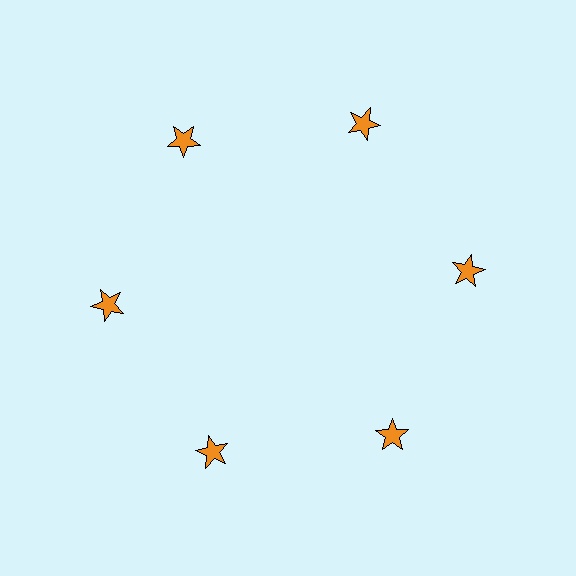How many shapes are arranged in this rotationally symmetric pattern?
There are 6 shapes, arranged in 6 groups of 1.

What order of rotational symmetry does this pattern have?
This pattern has 6-fold rotational symmetry.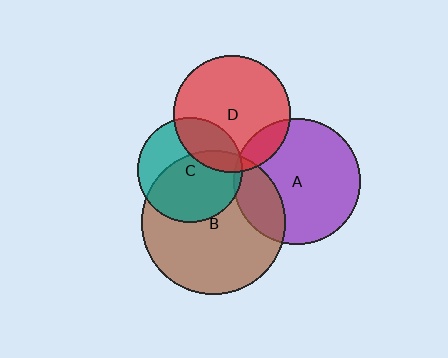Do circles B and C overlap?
Yes.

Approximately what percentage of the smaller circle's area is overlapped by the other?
Approximately 60%.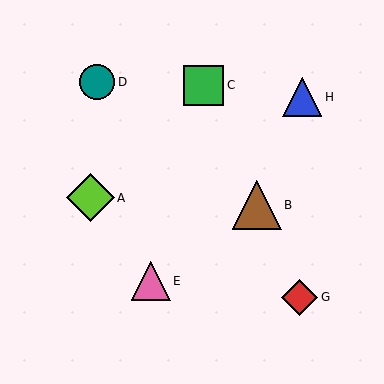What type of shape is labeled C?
Shape C is a green square.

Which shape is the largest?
The brown triangle (labeled B) is the largest.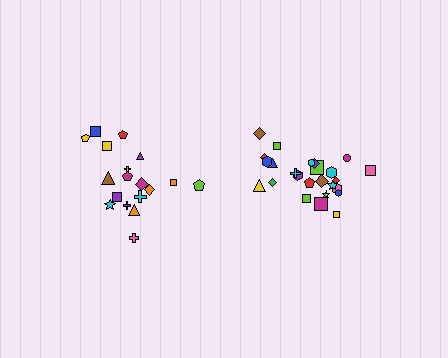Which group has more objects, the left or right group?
The right group.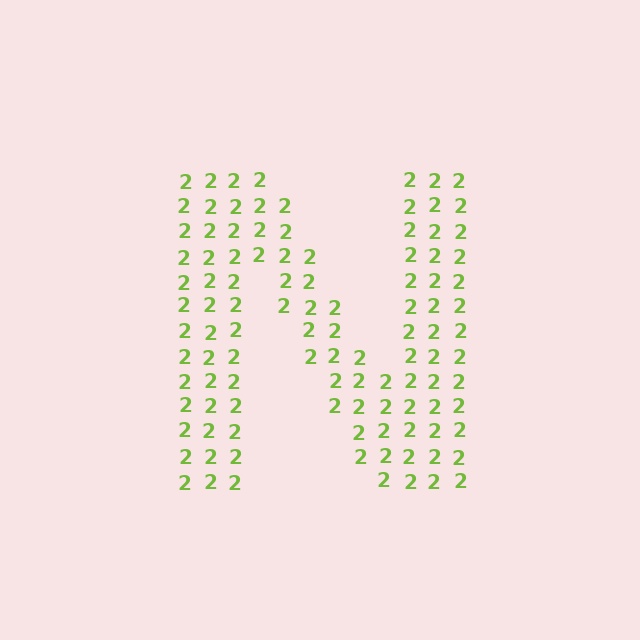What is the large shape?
The large shape is the letter N.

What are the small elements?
The small elements are digit 2's.